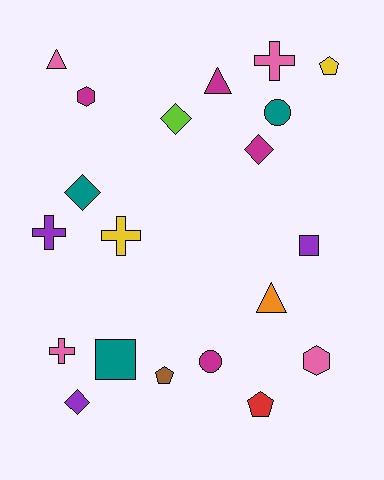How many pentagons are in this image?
There are 3 pentagons.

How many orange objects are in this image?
There is 1 orange object.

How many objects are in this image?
There are 20 objects.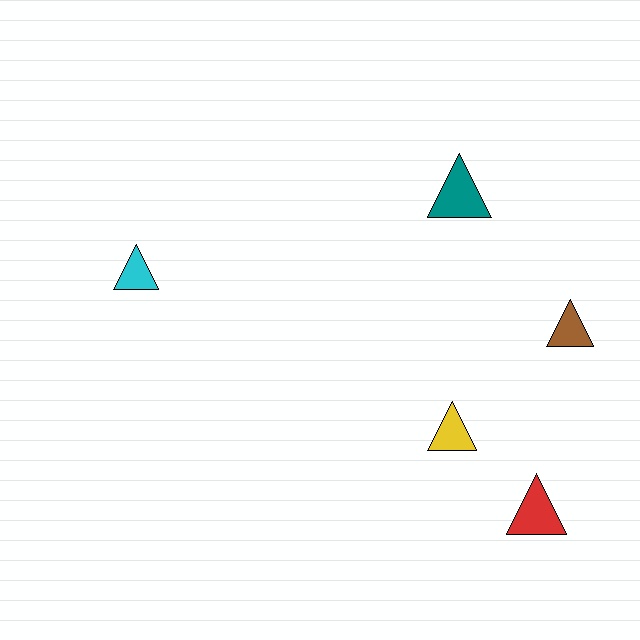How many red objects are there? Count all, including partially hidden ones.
There is 1 red object.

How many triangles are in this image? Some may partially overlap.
There are 5 triangles.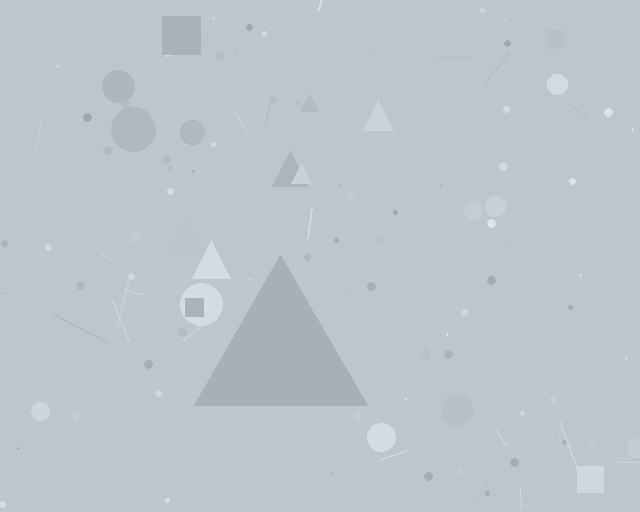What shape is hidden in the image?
A triangle is hidden in the image.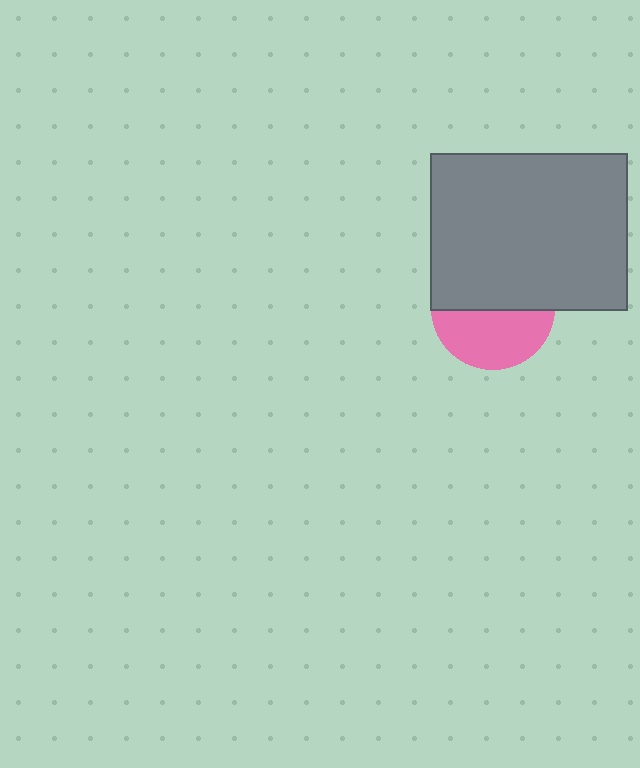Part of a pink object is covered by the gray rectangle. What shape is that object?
It is a circle.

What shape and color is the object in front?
The object in front is a gray rectangle.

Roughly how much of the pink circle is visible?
About half of it is visible (roughly 46%).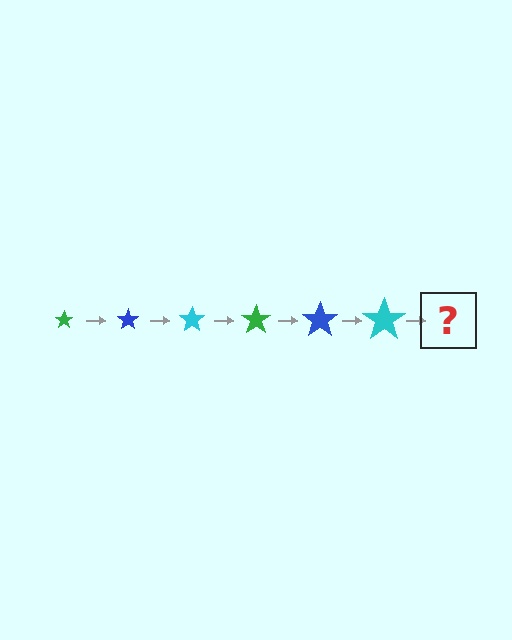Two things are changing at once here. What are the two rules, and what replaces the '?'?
The two rules are that the star grows larger each step and the color cycles through green, blue, and cyan. The '?' should be a green star, larger than the previous one.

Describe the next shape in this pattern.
It should be a green star, larger than the previous one.